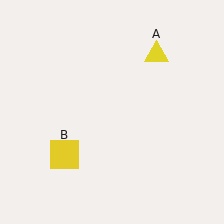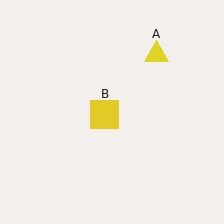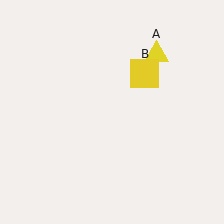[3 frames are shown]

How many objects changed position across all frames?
1 object changed position: yellow square (object B).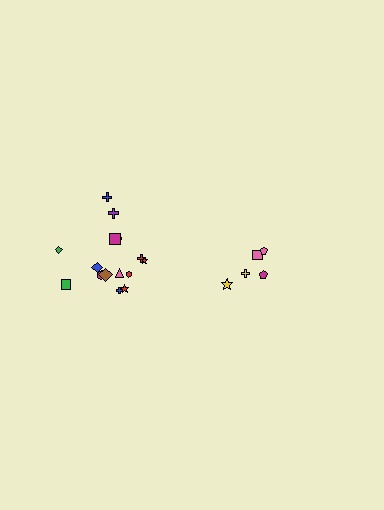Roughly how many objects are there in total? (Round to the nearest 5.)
Roughly 20 objects in total.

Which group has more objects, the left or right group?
The left group.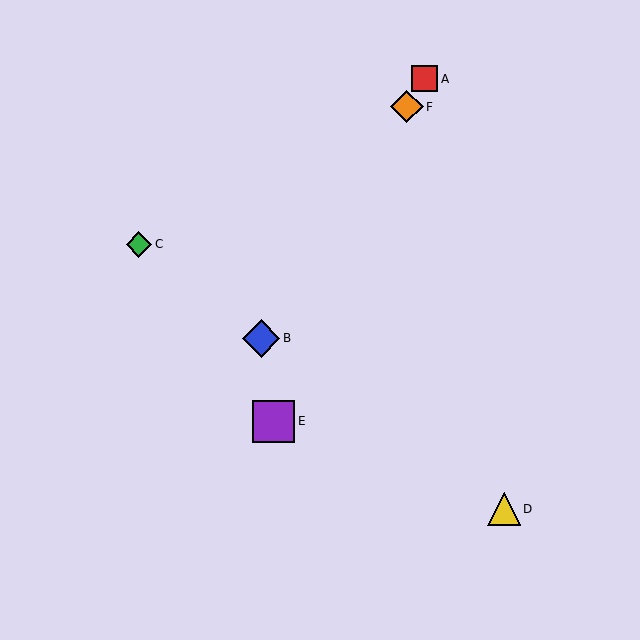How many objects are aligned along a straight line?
3 objects (A, B, F) are aligned along a straight line.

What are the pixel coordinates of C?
Object C is at (139, 244).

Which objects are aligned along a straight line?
Objects A, B, F are aligned along a straight line.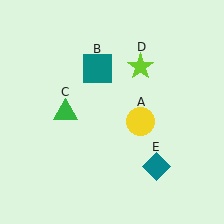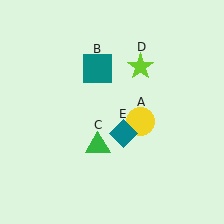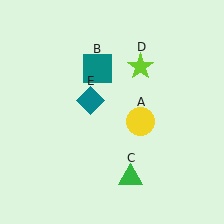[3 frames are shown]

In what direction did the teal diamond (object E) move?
The teal diamond (object E) moved up and to the left.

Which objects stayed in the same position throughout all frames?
Yellow circle (object A) and teal square (object B) and lime star (object D) remained stationary.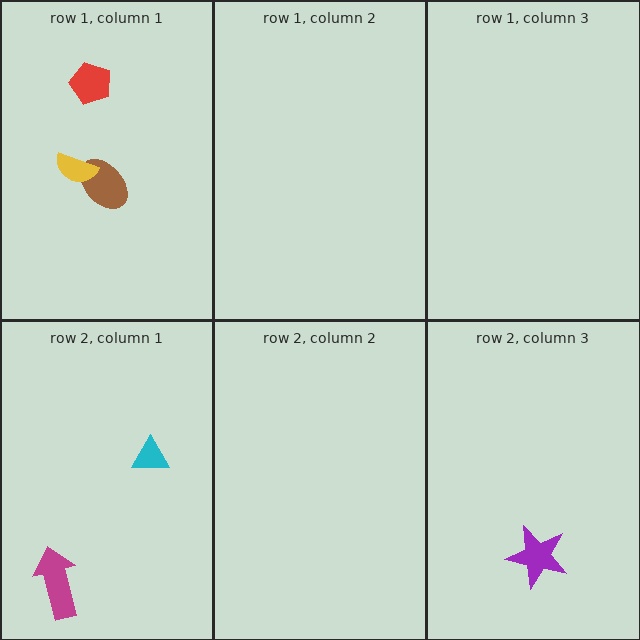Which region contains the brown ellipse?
The row 1, column 1 region.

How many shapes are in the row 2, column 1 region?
2.